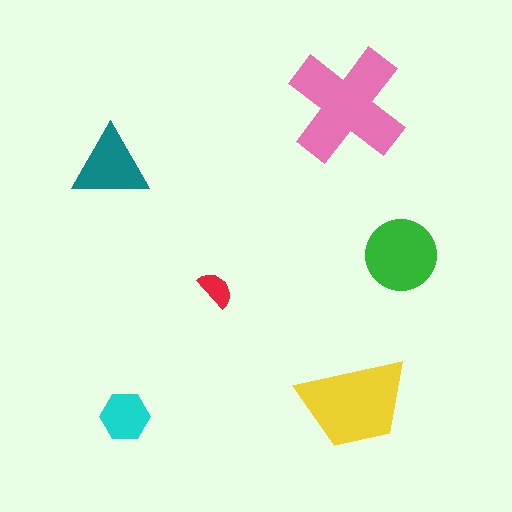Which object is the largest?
The pink cross.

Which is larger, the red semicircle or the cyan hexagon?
The cyan hexagon.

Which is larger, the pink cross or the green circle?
The pink cross.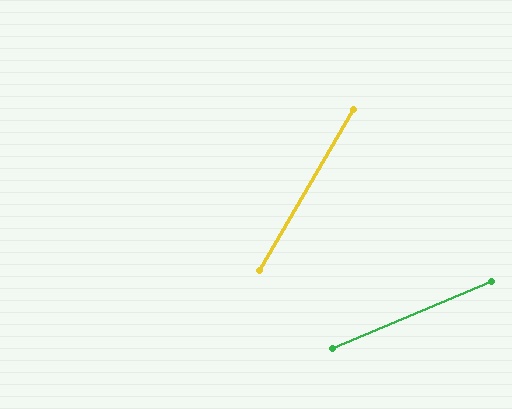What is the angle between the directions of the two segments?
Approximately 37 degrees.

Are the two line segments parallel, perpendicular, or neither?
Neither parallel nor perpendicular — they differ by about 37°.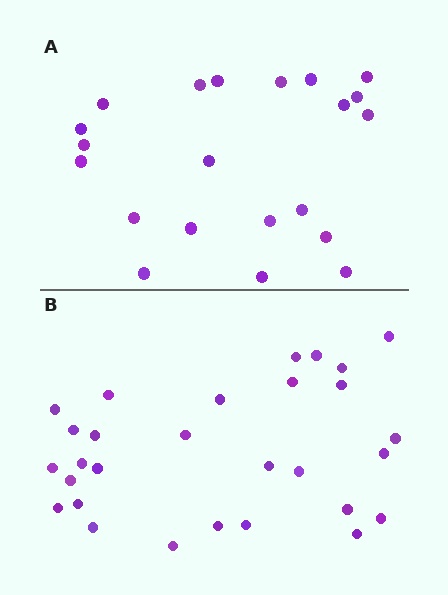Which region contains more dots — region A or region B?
Region B (the bottom region) has more dots.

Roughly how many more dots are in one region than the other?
Region B has roughly 8 or so more dots than region A.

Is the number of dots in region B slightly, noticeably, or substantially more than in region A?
Region B has noticeably more, but not dramatically so. The ratio is roughly 1.4 to 1.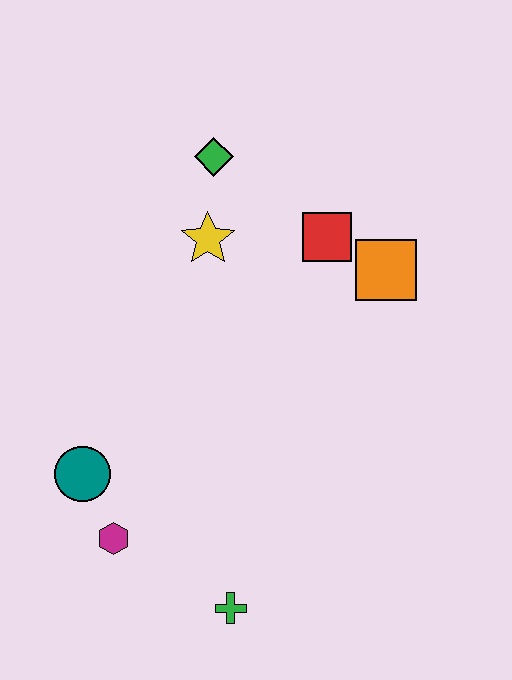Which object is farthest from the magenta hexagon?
The green diamond is farthest from the magenta hexagon.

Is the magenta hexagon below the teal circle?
Yes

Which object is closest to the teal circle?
The magenta hexagon is closest to the teal circle.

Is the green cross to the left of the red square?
Yes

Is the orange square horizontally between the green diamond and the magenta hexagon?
No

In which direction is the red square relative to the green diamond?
The red square is to the right of the green diamond.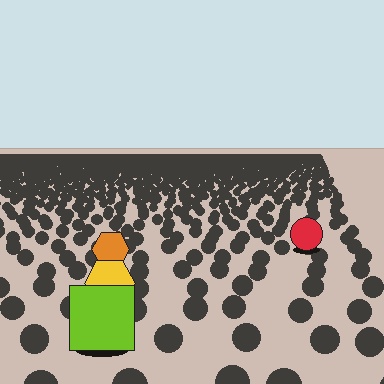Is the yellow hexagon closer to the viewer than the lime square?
No. The lime square is closer — you can tell from the texture gradient: the ground texture is coarser near it.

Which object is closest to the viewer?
The lime square is closest. The texture marks near it are larger and more spread out.